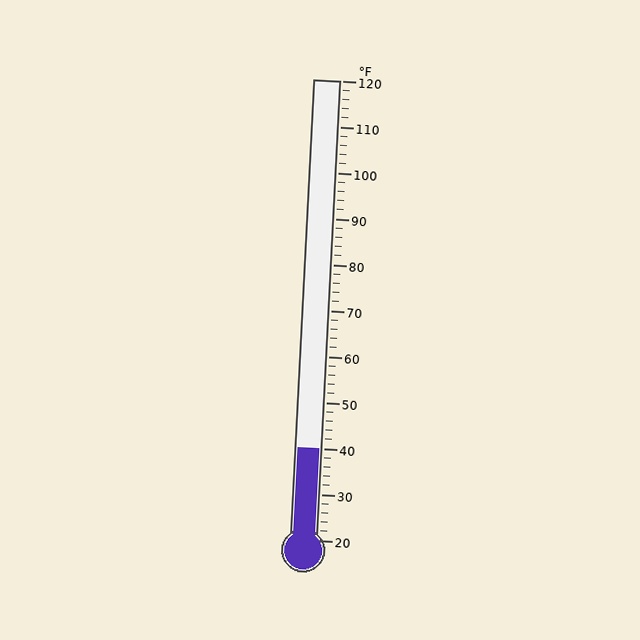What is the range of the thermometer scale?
The thermometer scale ranges from 20°F to 120°F.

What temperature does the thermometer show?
The thermometer shows approximately 40°F.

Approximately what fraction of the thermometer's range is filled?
The thermometer is filled to approximately 20% of its range.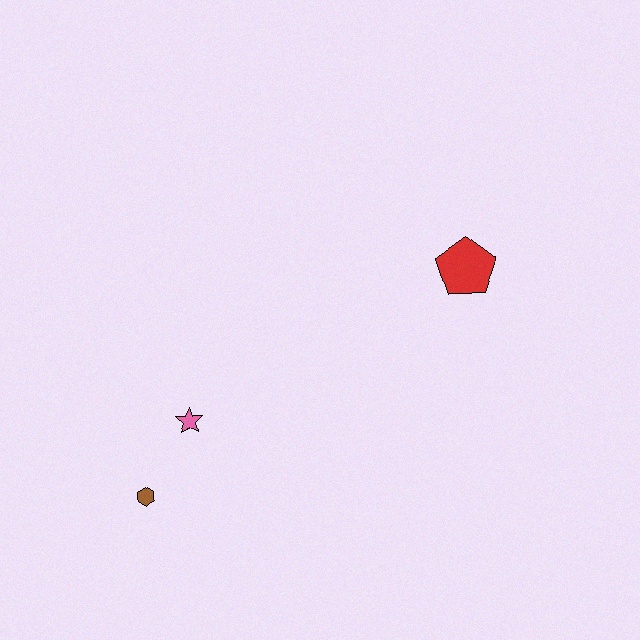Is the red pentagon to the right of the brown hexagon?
Yes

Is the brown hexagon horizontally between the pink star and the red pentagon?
No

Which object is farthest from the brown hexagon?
The red pentagon is farthest from the brown hexagon.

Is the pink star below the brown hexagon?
No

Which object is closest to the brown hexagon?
The pink star is closest to the brown hexagon.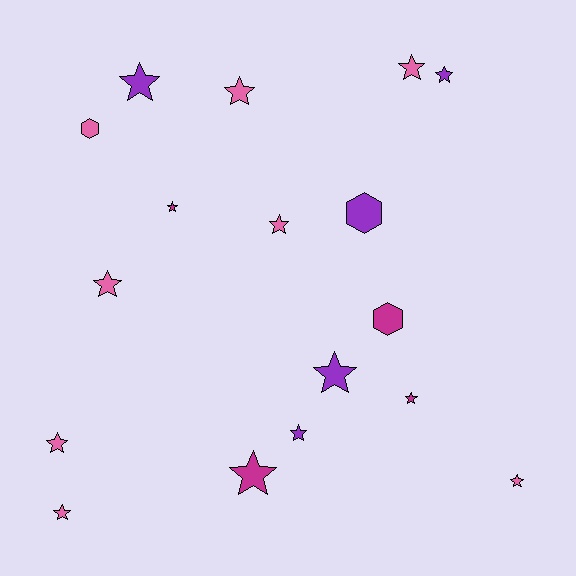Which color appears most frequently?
Pink, with 8 objects.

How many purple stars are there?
There are 4 purple stars.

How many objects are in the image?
There are 17 objects.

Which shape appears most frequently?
Star, with 14 objects.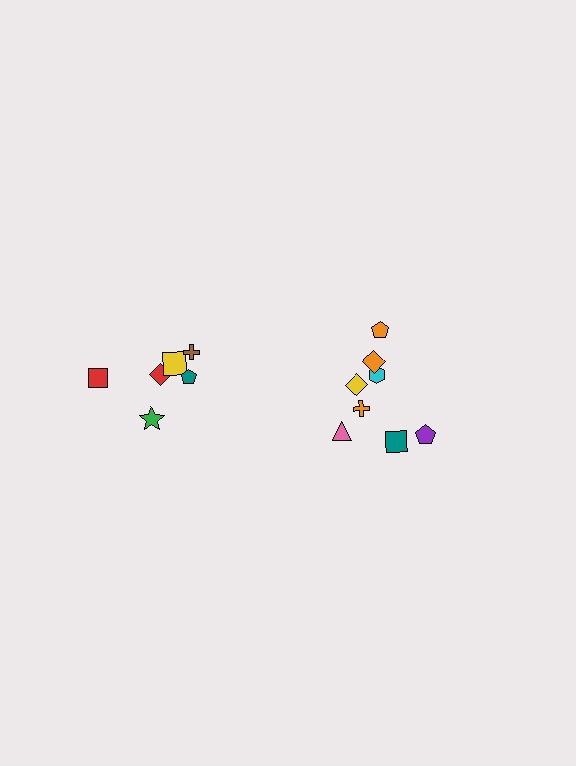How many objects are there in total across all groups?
There are 14 objects.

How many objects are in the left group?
There are 6 objects.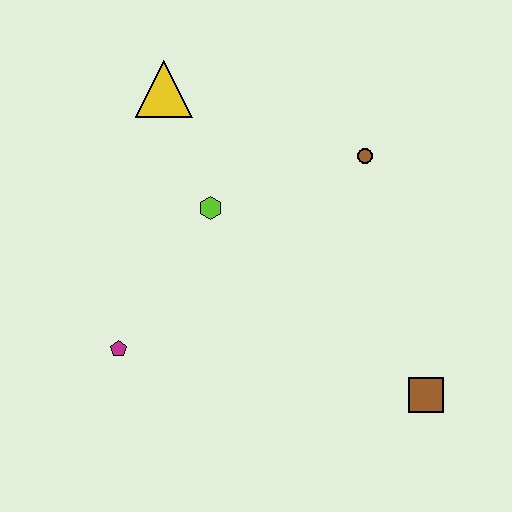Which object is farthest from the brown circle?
The magenta pentagon is farthest from the brown circle.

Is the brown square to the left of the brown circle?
No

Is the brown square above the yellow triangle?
No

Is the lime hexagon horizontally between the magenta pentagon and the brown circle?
Yes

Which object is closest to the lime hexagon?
The yellow triangle is closest to the lime hexagon.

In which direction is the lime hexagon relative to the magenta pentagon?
The lime hexagon is above the magenta pentagon.